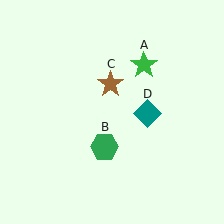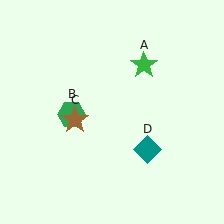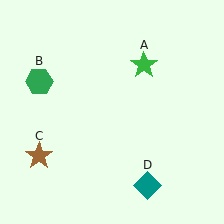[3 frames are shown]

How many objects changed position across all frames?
3 objects changed position: green hexagon (object B), brown star (object C), teal diamond (object D).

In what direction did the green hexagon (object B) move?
The green hexagon (object B) moved up and to the left.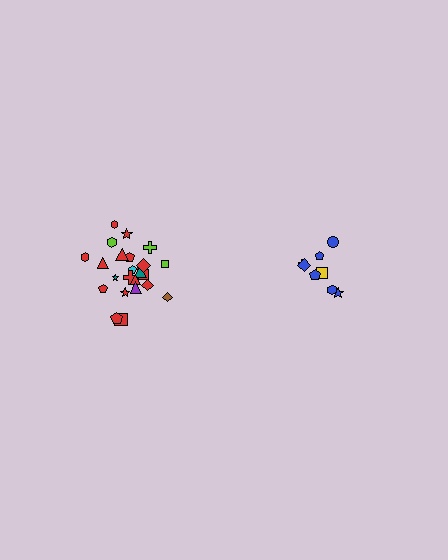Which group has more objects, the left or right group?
The left group.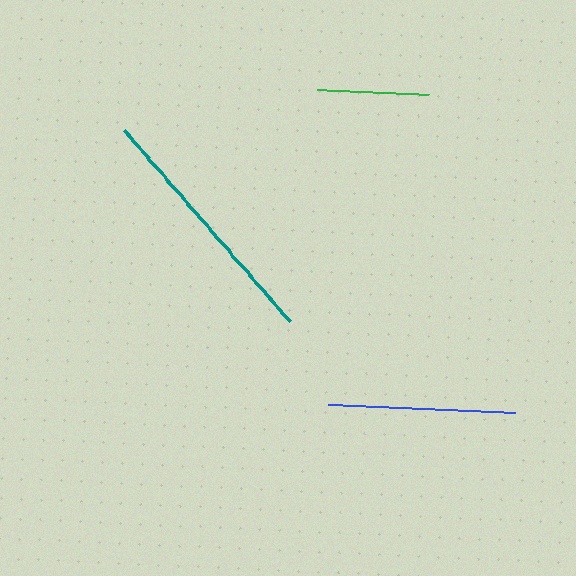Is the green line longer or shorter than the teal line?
The teal line is longer than the green line.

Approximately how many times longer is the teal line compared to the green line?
The teal line is approximately 2.3 times the length of the green line.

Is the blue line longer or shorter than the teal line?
The teal line is longer than the blue line.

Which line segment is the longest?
The teal line is the longest at approximately 253 pixels.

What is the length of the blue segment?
The blue segment is approximately 187 pixels long.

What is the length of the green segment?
The green segment is approximately 112 pixels long.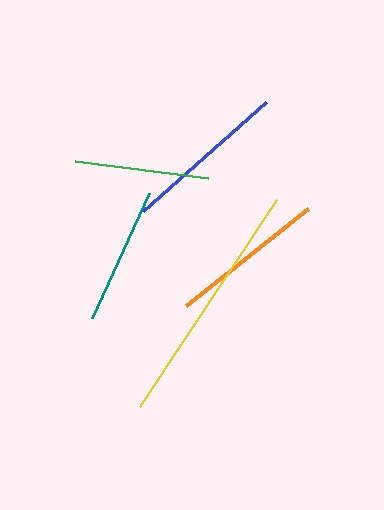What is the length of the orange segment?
The orange segment is approximately 156 pixels long.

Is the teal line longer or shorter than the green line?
The teal line is longer than the green line.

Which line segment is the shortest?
The green line is the shortest at approximately 134 pixels.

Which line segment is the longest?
The yellow line is the longest at approximately 248 pixels.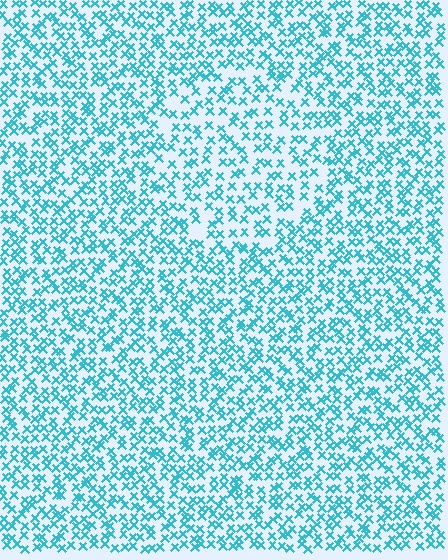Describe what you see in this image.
The image contains small cyan elements arranged at two different densities. A circle-shaped region is visible where the elements are less densely packed than the surrounding area.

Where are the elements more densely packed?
The elements are more densely packed outside the circle boundary.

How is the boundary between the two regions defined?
The boundary is defined by a change in element density (approximately 1.5x ratio). All elements are the same color, size, and shape.